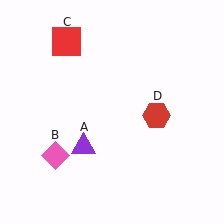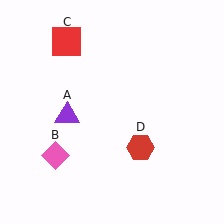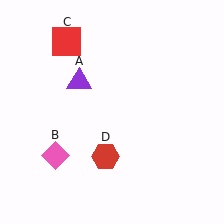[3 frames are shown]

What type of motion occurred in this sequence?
The purple triangle (object A), red hexagon (object D) rotated clockwise around the center of the scene.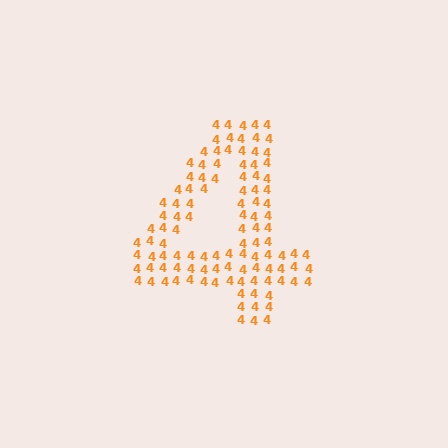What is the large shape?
The large shape is the digit 4.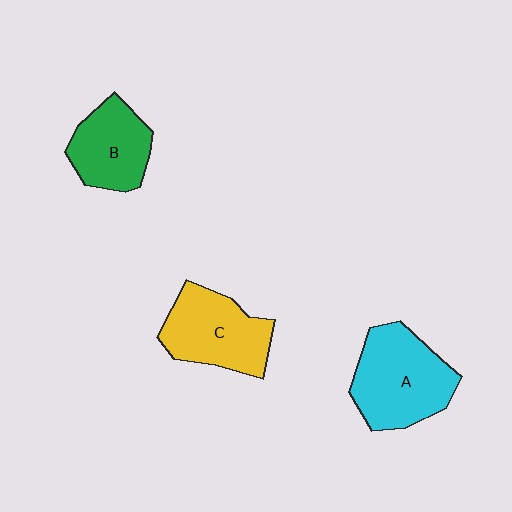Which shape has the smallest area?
Shape B (green).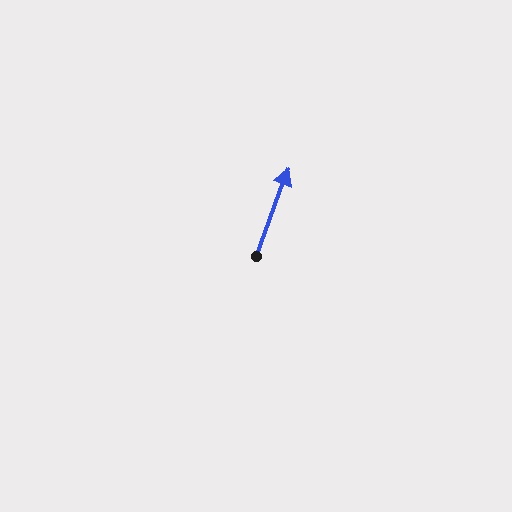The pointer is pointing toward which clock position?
Roughly 1 o'clock.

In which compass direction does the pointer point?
North.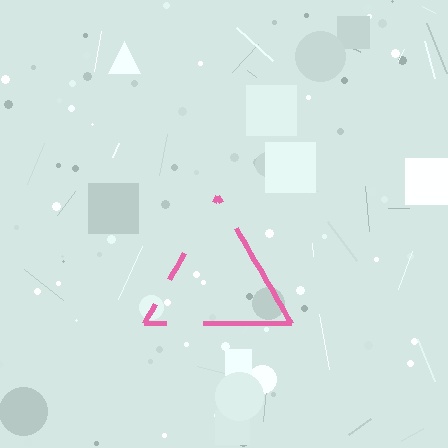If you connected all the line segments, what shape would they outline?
They would outline a triangle.